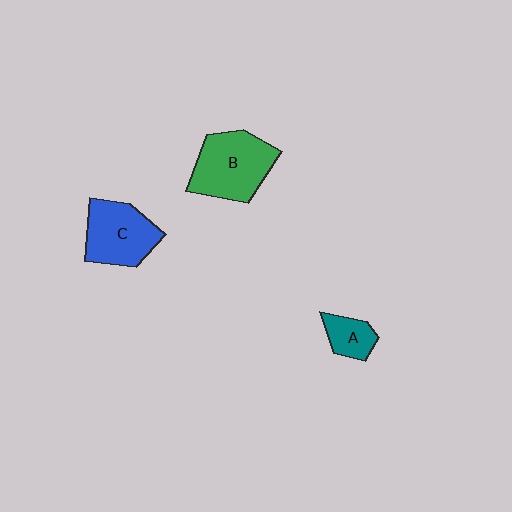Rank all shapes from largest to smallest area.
From largest to smallest: B (green), C (blue), A (teal).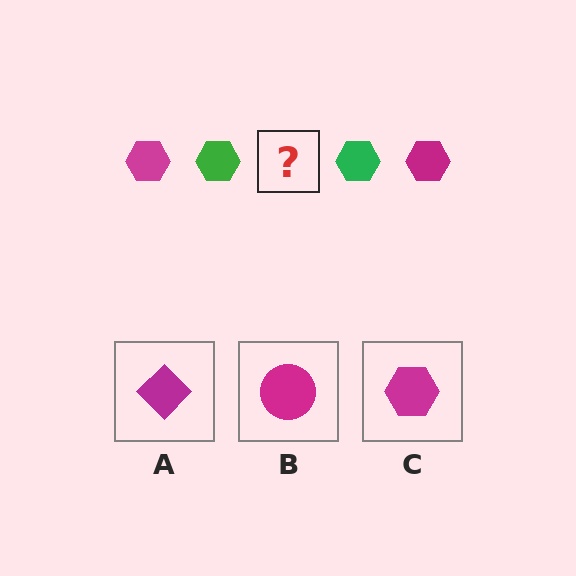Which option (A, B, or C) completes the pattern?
C.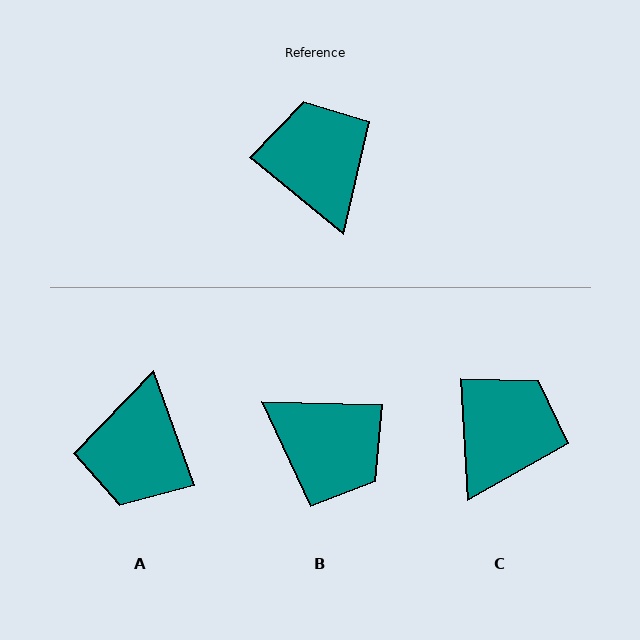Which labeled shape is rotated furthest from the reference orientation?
A, about 149 degrees away.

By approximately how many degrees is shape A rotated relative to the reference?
Approximately 149 degrees counter-clockwise.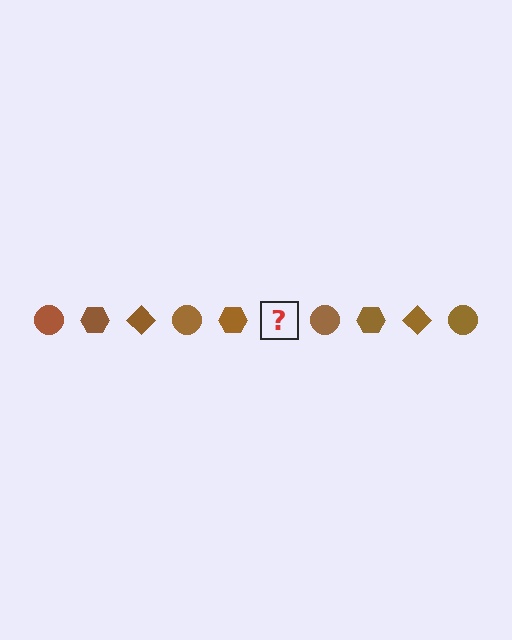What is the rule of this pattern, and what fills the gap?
The rule is that the pattern cycles through circle, hexagon, diamond shapes in brown. The gap should be filled with a brown diamond.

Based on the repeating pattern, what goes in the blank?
The blank should be a brown diamond.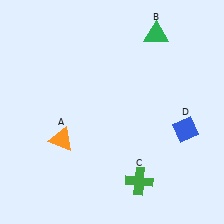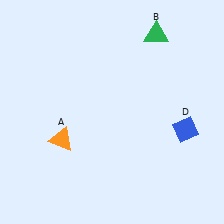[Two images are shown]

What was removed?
The green cross (C) was removed in Image 2.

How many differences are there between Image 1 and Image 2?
There is 1 difference between the two images.